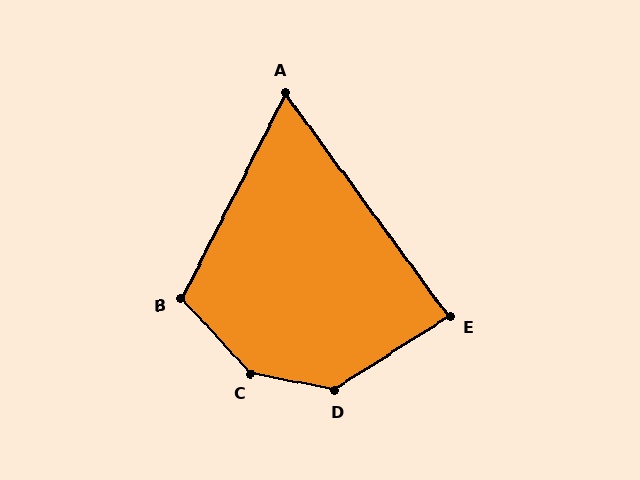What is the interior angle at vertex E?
Approximately 86 degrees (approximately right).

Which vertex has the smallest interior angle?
A, at approximately 63 degrees.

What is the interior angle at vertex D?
Approximately 137 degrees (obtuse).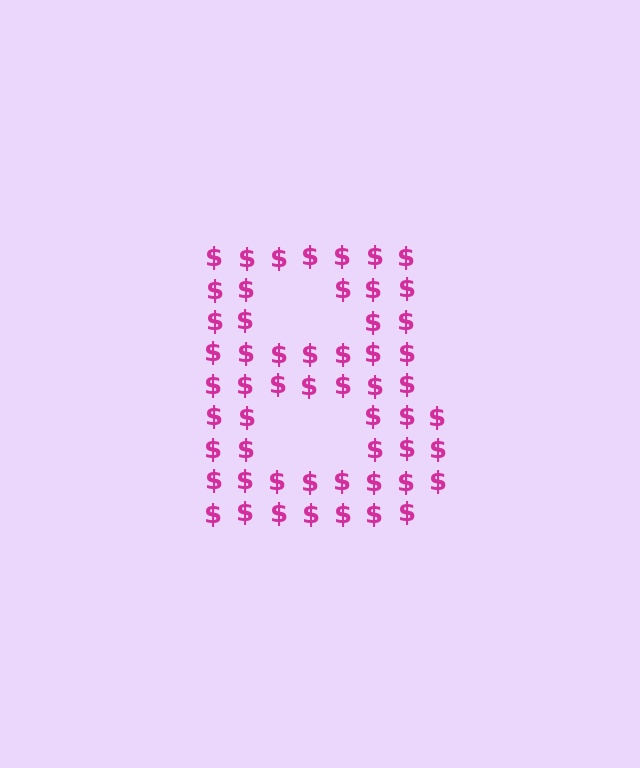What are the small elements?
The small elements are dollar signs.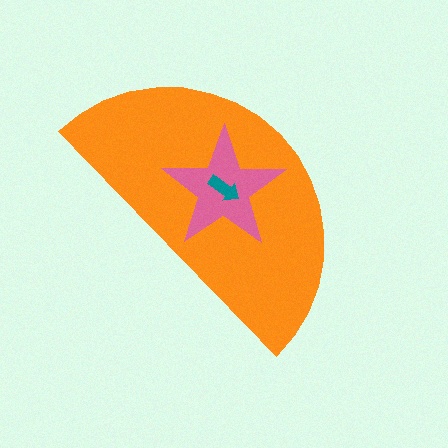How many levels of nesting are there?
3.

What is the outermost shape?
The orange semicircle.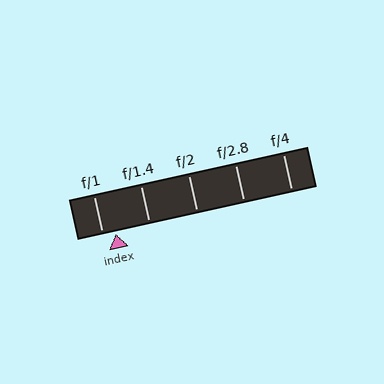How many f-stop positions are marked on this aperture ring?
There are 5 f-stop positions marked.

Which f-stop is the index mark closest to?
The index mark is closest to f/1.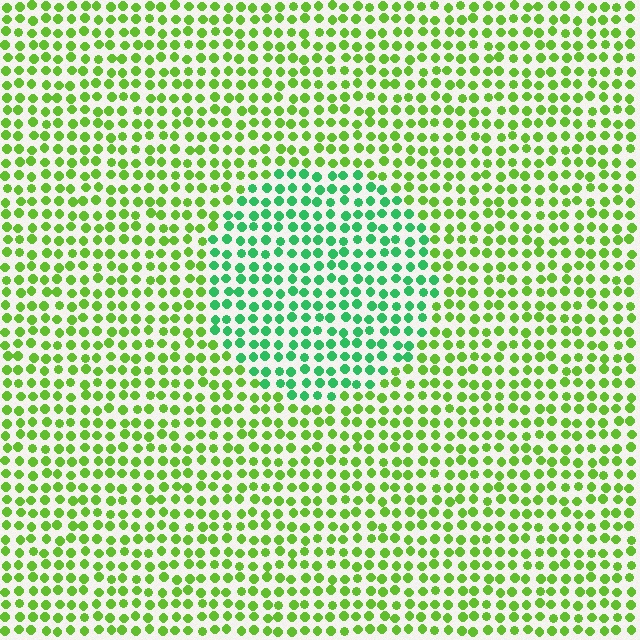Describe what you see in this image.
The image is filled with small lime elements in a uniform arrangement. A circle-shaped region is visible where the elements are tinted to a slightly different hue, forming a subtle color boundary.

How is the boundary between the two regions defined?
The boundary is defined purely by a slight shift in hue (about 43 degrees). Spacing, size, and orientation are identical on both sides.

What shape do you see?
I see a circle.